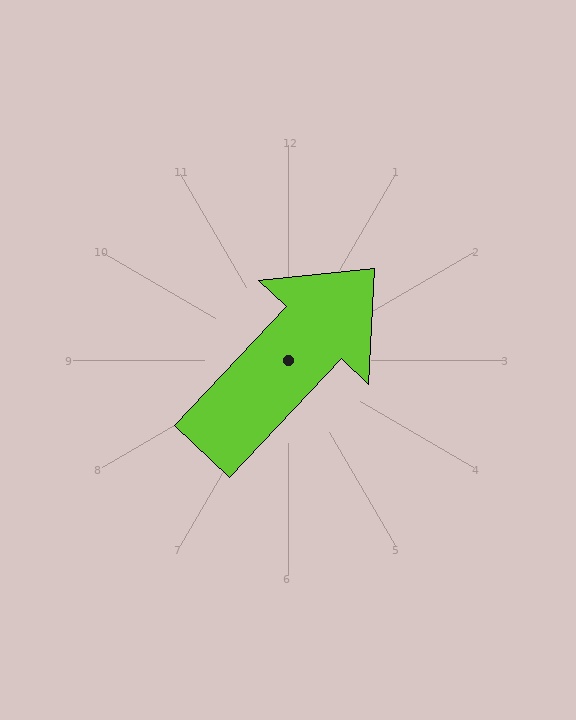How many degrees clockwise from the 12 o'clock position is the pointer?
Approximately 43 degrees.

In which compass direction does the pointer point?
Northeast.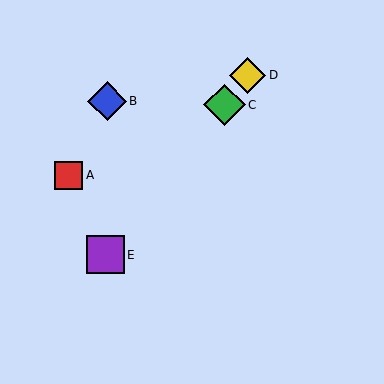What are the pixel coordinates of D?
Object D is at (248, 75).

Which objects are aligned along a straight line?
Objects C, D, E are aligned along a straight line.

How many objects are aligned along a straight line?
3 objects (C, D, E) are aligned along a straight line.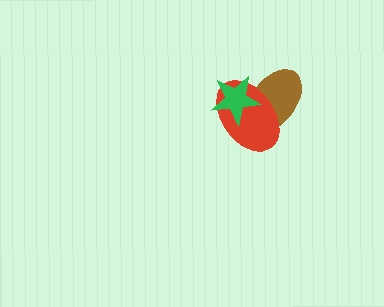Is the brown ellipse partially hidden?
Yes, it is partially covered by another shape.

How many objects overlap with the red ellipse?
2 objects overlap with the red ellipse.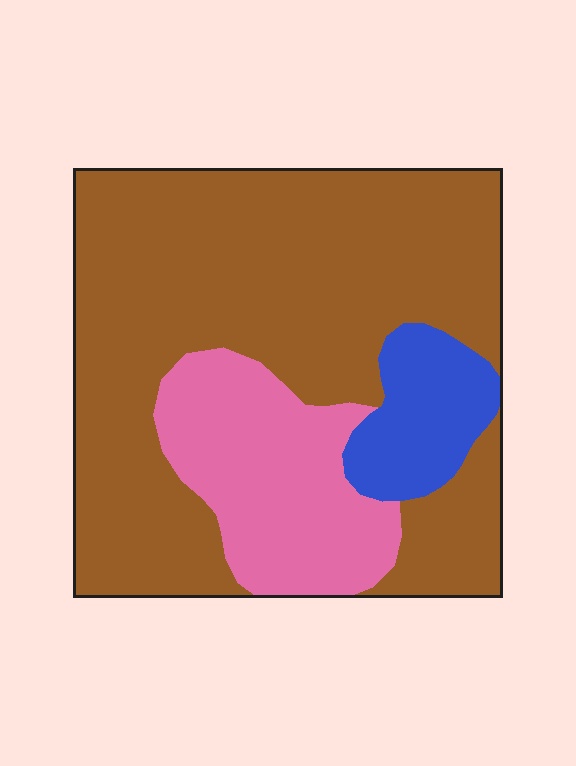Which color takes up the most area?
Brown, at roughly 70%.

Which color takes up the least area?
Blue, at roughly 10%.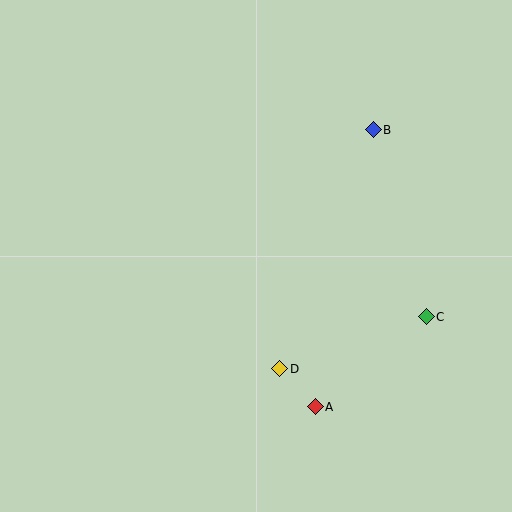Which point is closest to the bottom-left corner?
Point D is closest to the bottom-left corner.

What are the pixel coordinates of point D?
Point D is at (280, 369).